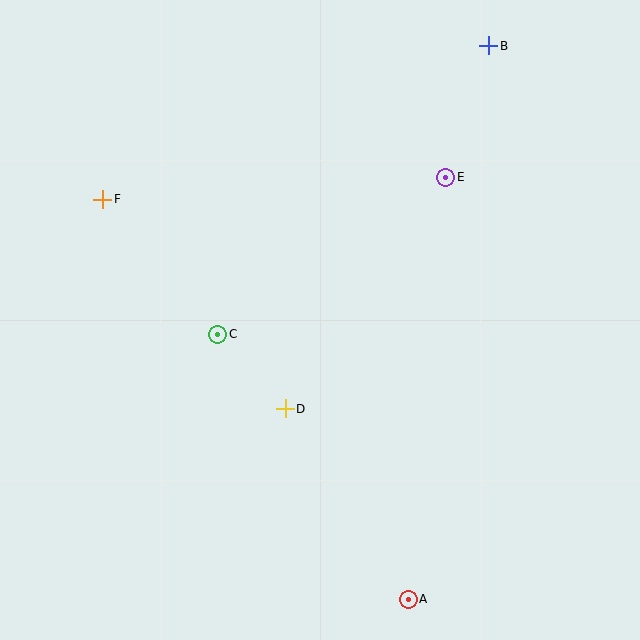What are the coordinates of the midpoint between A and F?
The midpoint between A and F is at (255, 399).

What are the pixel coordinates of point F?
Point F is at (103, 199).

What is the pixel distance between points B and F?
The distance between B and F is 416 pixels.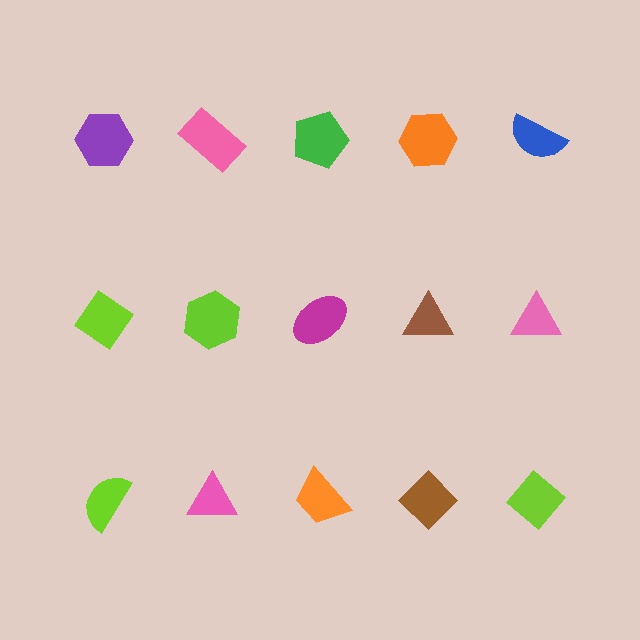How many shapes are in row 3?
5 shapes.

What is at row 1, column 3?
A green pentagon.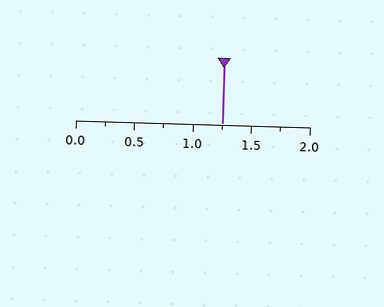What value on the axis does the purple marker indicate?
The marker indicates approximately 1.25.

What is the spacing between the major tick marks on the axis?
The major ticks are spaced 0.5 apart.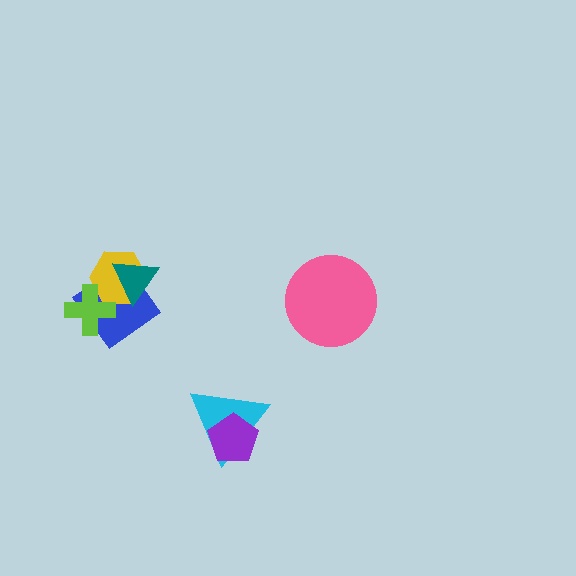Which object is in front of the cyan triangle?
The purple pentagon is in front of the cyan triangle.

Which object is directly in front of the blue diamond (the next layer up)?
The yellow hexagon is directly in front of the blue diamond.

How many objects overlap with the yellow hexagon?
3 objects overlap with the yellow hexagon.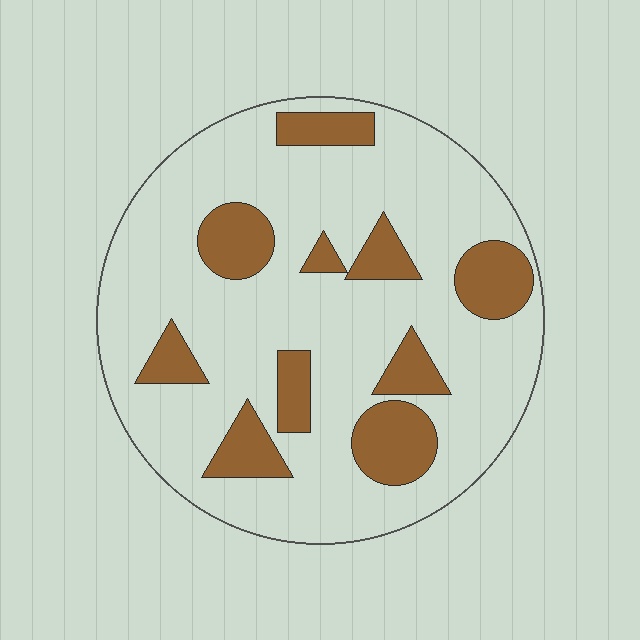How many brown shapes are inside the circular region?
10.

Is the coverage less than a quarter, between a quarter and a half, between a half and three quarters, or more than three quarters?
Less than a quarter.